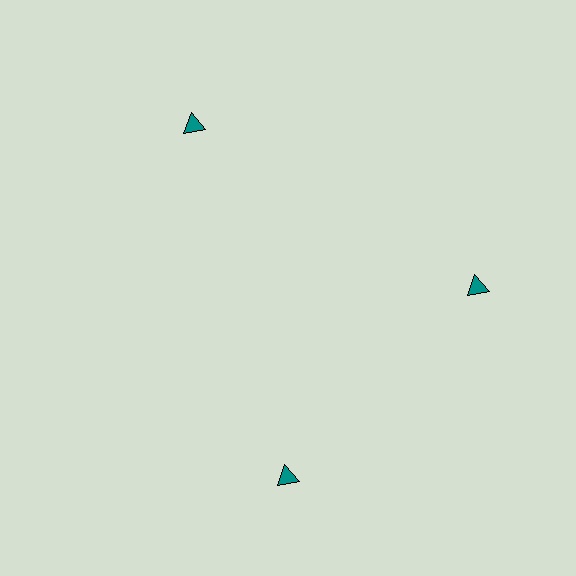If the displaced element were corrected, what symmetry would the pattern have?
It would have 3-fold rotational symmetry — the pattern would map onto itself every 120 degrees.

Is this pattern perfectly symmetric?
No. The 3 teal triangles are arranged in a ring, but one element near the 7 o'clock position is rotated out of alignment along the ring, breaking the 3-fold rotational symmetry.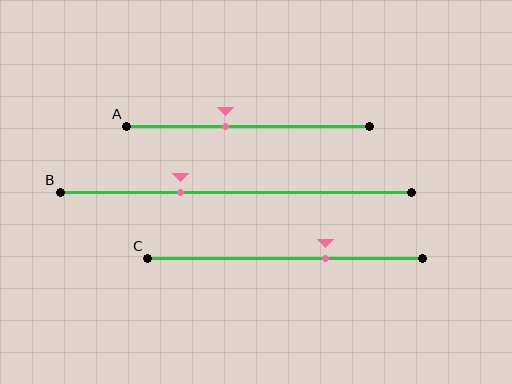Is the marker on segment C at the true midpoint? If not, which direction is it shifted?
No, the marker on segment C is shifted to the right by about 15% of the segment length.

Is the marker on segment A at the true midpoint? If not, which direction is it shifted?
No, the marker on segment A is shifted to the left by about 9% of the segment length.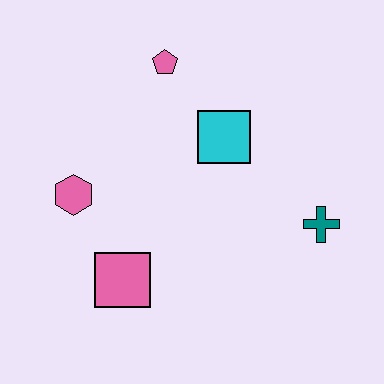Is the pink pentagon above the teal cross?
Yes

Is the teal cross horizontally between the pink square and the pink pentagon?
No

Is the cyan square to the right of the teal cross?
No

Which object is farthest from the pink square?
The pink pentagon is farthest from the pink square.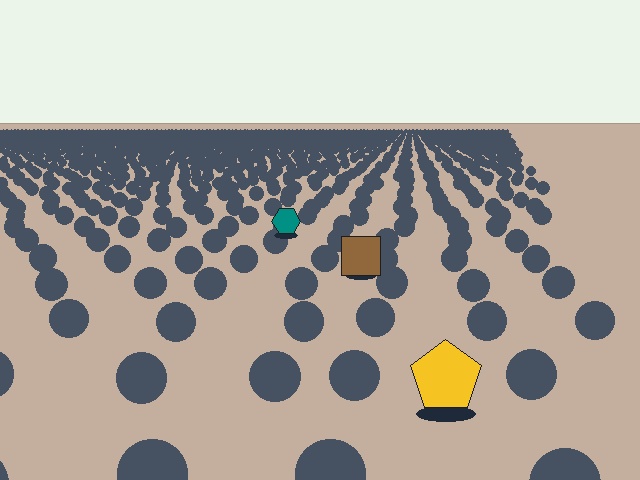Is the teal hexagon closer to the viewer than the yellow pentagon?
No. The yellow pentagon is closer — you can tell from the texture gradient: the ground texture is coarser near it.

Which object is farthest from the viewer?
The teal hexagon is farthest from the viewer. It appears smaller and the ground texture around it is denser.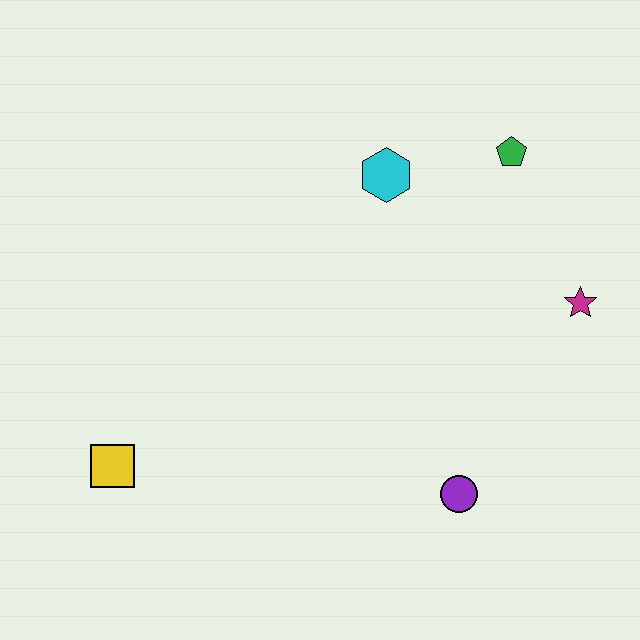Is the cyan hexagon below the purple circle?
No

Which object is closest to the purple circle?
The magenta star is closest to the purple circle.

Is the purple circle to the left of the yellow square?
No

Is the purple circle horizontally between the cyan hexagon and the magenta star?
Yes